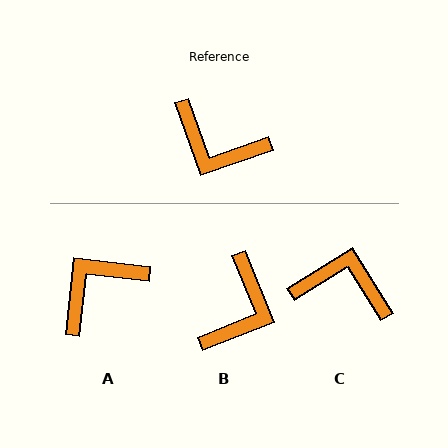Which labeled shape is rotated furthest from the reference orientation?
C, about 168 degrees away.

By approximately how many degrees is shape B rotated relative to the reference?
Approximately 92 degrees counter-clockwise.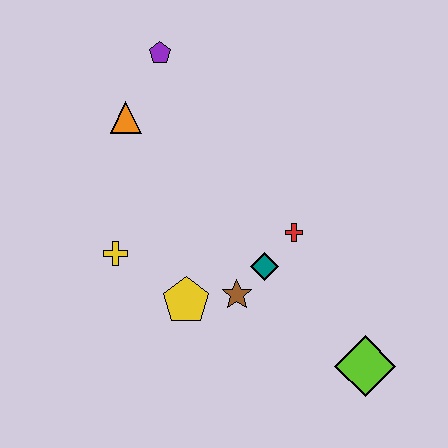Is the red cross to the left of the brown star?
No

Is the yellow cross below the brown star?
No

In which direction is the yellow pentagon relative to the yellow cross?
The yellow pentagon is to the right of the yellow cross.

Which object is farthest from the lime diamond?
The purple pentagon is farthest from the lime diamond.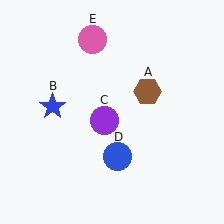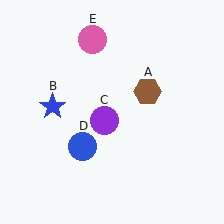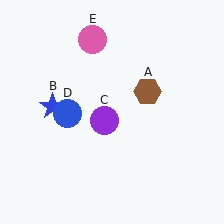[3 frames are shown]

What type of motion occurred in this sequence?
The blue circle (object D) rotated clockwise around the center of the scene.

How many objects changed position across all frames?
1 object changed position: blue circle (object D).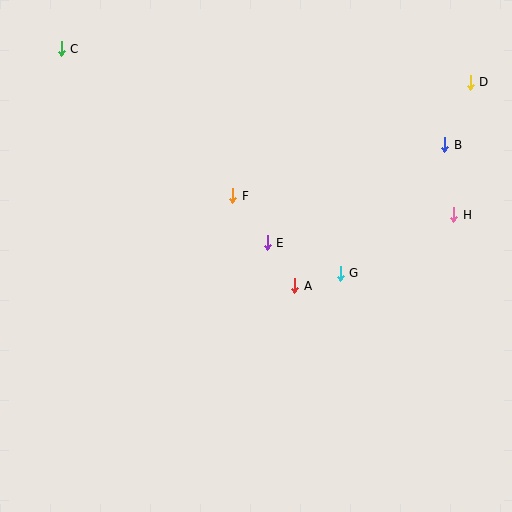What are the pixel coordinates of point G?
Point G is at (340, 273).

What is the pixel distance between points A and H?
The distance between A and H is 174 pixels.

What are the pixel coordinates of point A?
Point A is at (295, 286).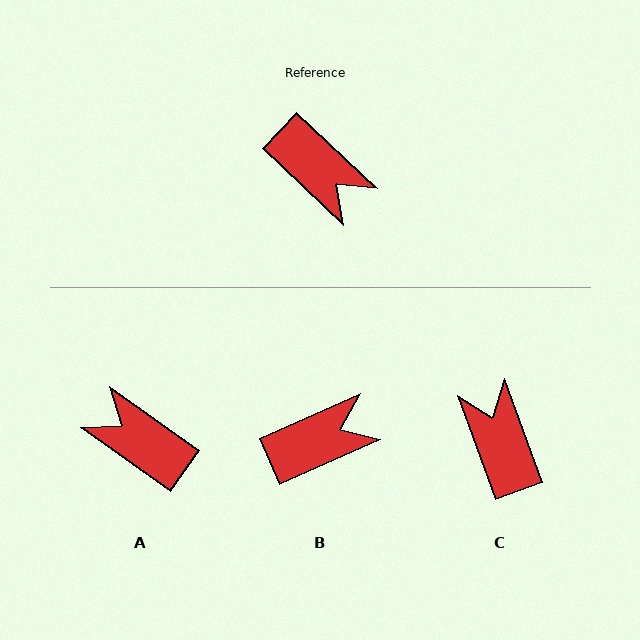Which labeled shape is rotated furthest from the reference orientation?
A, about 172 degrees away.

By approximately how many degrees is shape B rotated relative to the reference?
Approximately 67 degrees counter-clockwise.